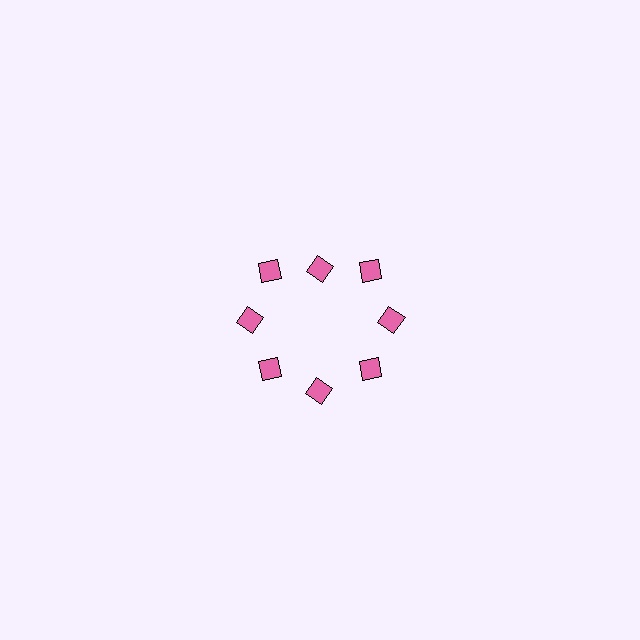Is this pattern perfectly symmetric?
No. The 8 pink squares are arranged in a ring, but one element near the 12 o'clock position is pulled inward toward the center, breaking the 8-fold rotational symmetry.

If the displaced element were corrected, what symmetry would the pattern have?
It would have 8-fold rotational symmetry — the pattern would map onto itself every 45 degrees.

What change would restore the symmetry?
The symmetry would be restored by moving it outward, back onto the ring so that all 8 squares sit at equal angles and equal distance from the center.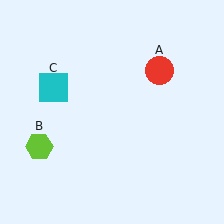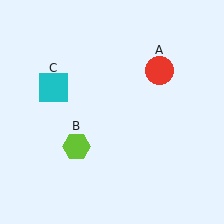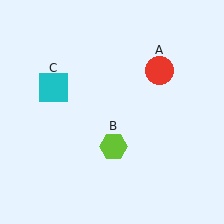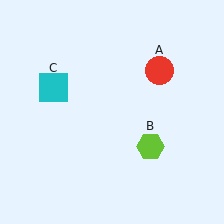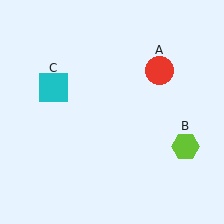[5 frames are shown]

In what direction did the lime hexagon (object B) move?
The lime hexagon (object B) moved right.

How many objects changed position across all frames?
1 object changed position: lime hexagon (object B).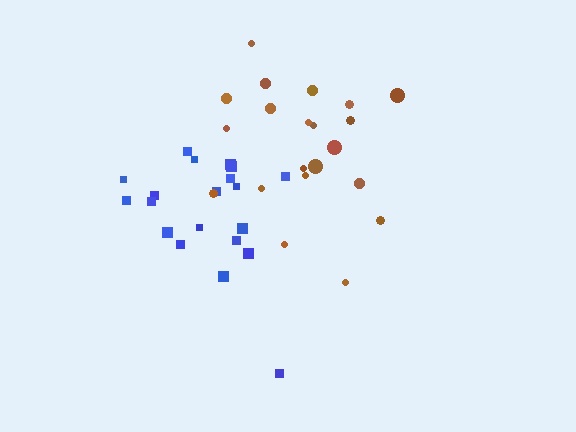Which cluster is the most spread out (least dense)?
Brown.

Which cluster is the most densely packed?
Blue.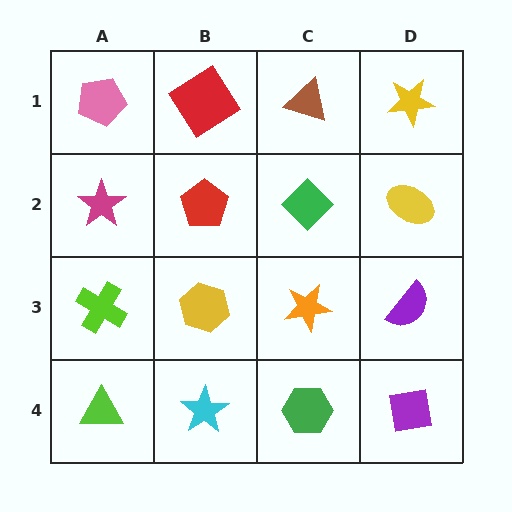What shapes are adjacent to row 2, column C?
A brown triangle (row 1, column C), an orange star (row 3, column C), a red pentagon (row 2, column B), a yellow ellipse (row 2, column D).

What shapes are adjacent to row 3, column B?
A red pentagon (row 2, column B), a cyan star (row 4, column B), a lime cross (row 3, column A), an orange star (row 3, column C).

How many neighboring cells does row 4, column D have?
2.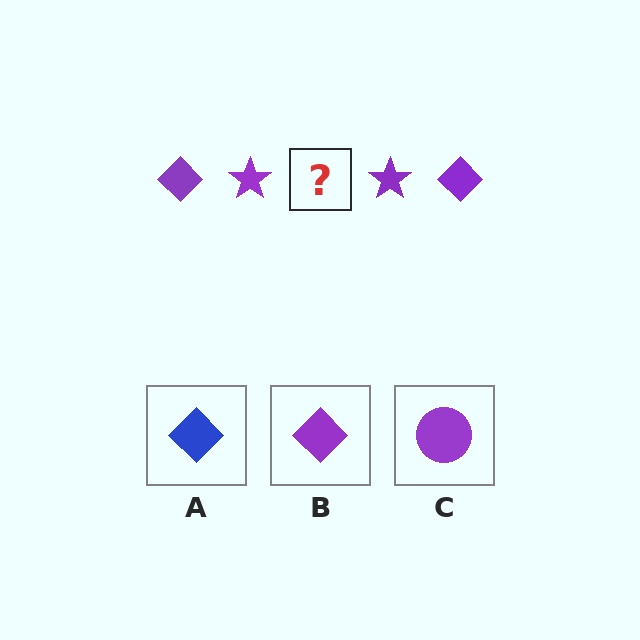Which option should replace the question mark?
Option B.